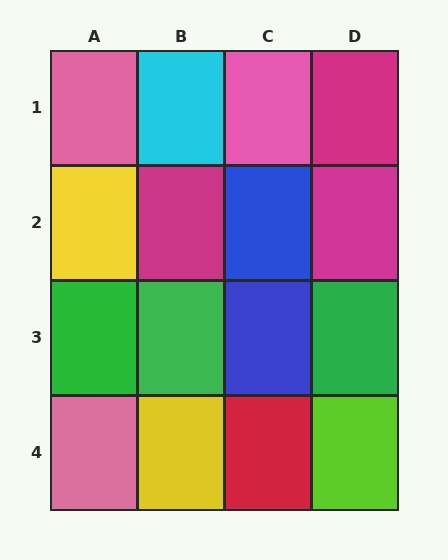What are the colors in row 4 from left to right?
Pink, yellow, red, lime.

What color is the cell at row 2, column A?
Yellow.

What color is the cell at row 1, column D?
Magenta.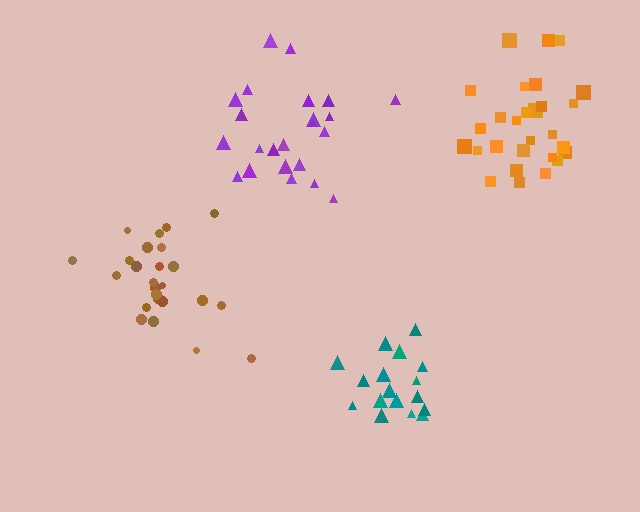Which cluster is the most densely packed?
Teal.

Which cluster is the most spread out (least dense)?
Brown.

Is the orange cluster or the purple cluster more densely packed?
Orange.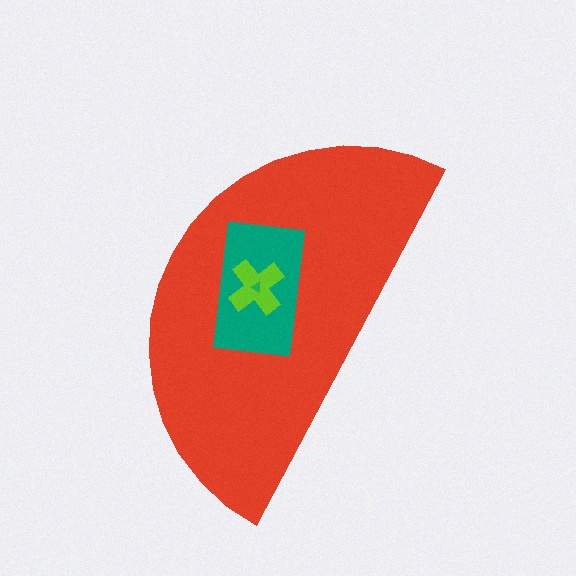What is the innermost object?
The green triangle.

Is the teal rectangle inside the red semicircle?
Yes.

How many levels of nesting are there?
4.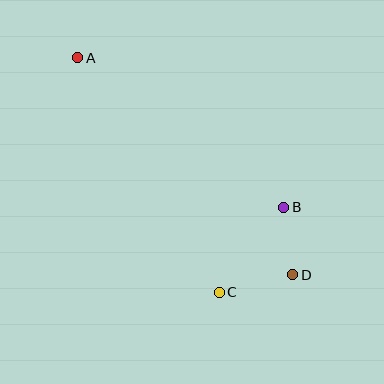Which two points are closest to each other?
Points B and D are closest to each other.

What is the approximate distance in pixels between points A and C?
The distance between A and C is approximately 274 pixels.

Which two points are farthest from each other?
Points A and D are farthest from each other.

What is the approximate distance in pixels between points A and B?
The distance between A and B is approximately 254 pixels.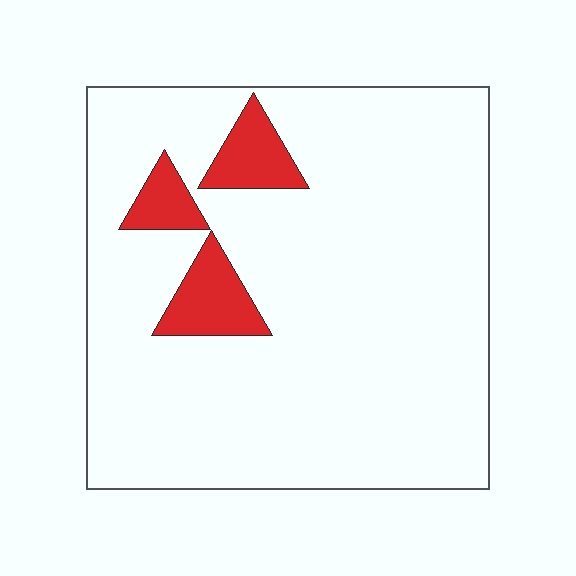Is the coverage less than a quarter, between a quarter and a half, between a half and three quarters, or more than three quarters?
Less than a quarter.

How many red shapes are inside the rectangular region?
3.